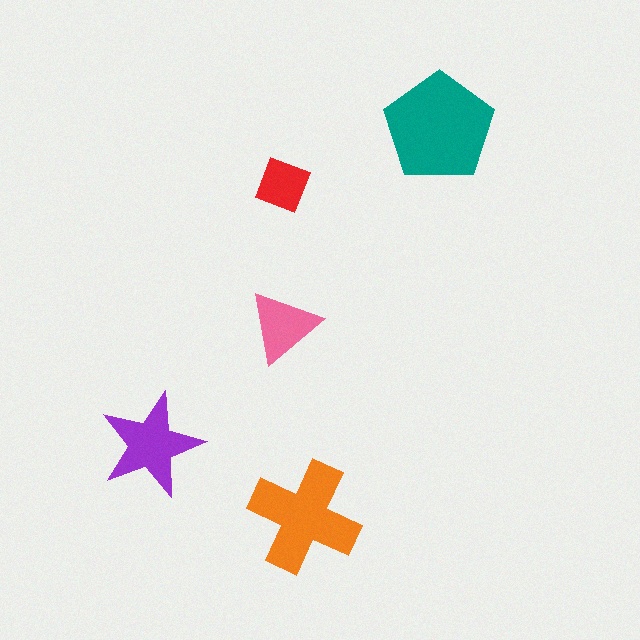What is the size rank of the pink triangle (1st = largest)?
4th.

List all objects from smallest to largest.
The red diamond, the pink triangle, the purple star, the orange cross, the teal pentagon.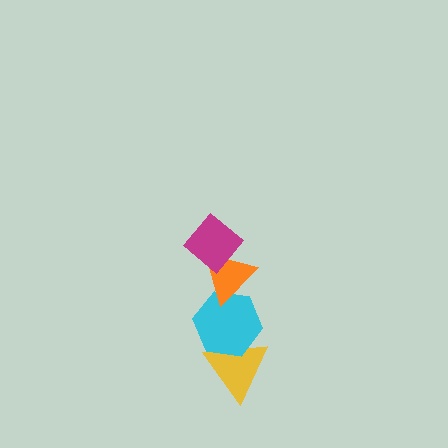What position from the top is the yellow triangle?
The yellow triangle is 4th from the top.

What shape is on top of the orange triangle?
The magenta diamond is on top of the orange triangle.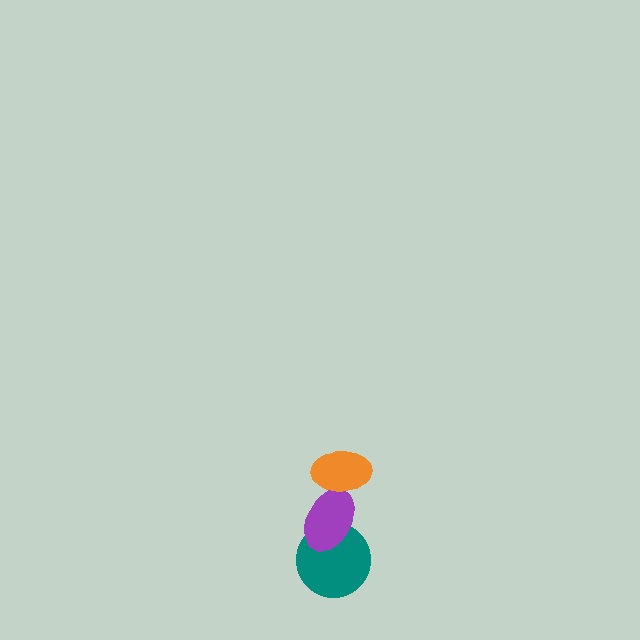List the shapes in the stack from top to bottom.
From top to bottom: the orange ellipse, the purple ellipse, the teal circle.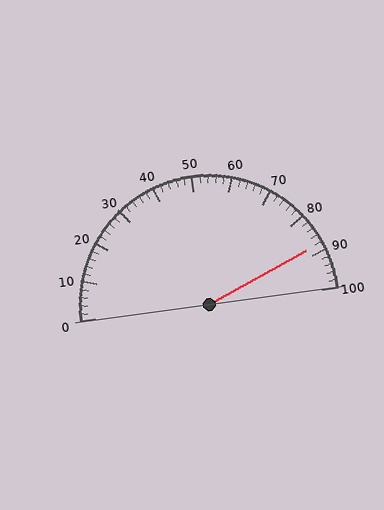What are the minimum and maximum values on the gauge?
The gauge ranges from 0 to 100.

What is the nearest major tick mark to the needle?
The nearest major tick mark is 90.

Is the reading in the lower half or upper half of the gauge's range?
The reading is in the upper half of the range (0 to 100).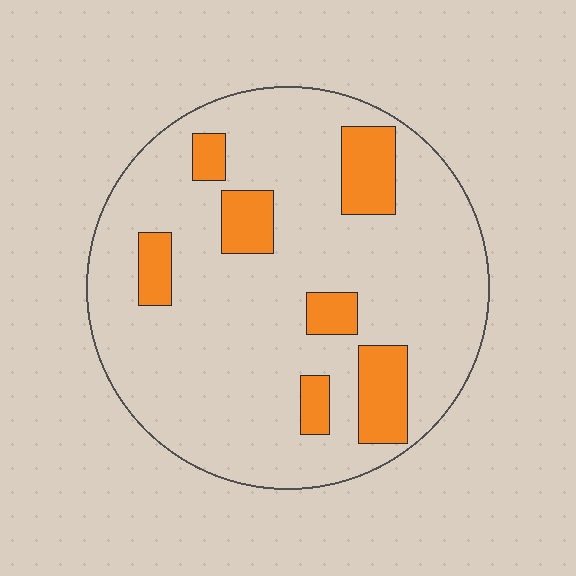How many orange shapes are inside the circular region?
7.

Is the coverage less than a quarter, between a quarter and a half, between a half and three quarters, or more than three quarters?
Less than a quarter.